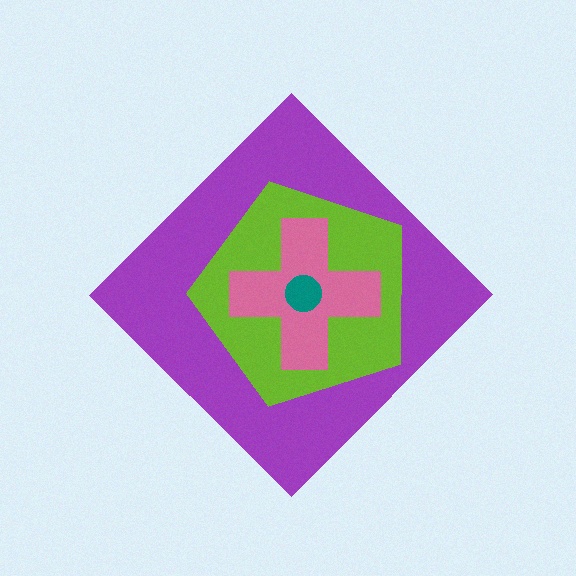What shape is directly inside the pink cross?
The teal circle.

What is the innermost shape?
The teal circle.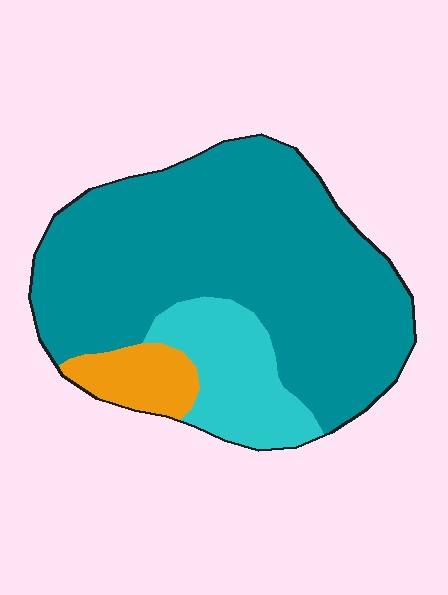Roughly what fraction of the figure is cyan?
Cyan covers roughly 15% of the figure.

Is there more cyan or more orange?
Cyan.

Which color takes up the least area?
Orange, at roughly 10%.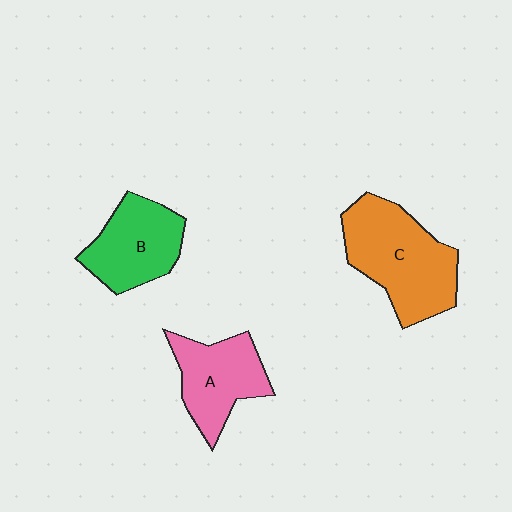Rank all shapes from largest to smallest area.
From largest to smallest: C (orange), B (green), A (pink).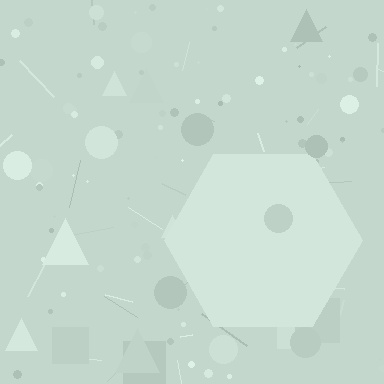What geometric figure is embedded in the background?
A hexagon is embedded in the background.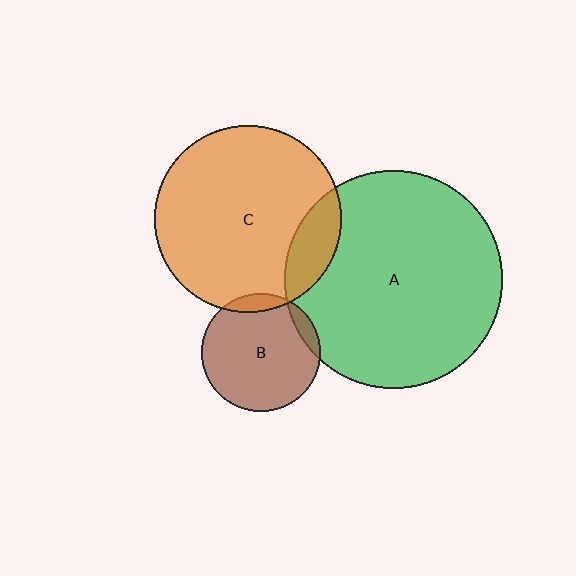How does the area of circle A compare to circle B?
Approximately 3.4 times.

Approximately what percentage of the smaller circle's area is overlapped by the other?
Approximately 10%.